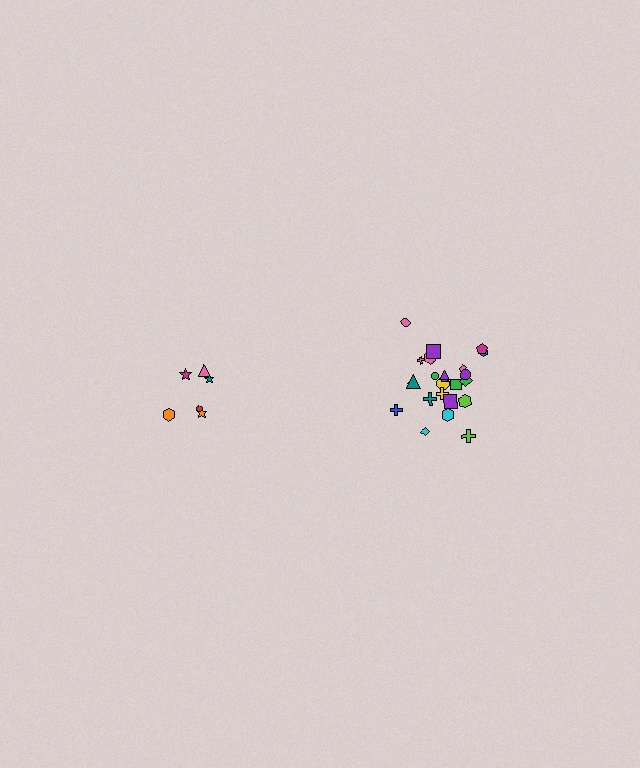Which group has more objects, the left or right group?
The right group.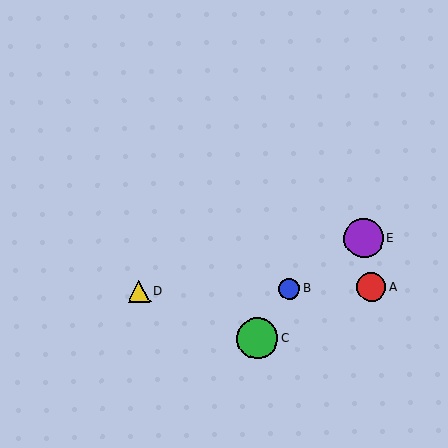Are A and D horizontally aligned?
Yes, both are at y≈287.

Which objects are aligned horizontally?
Objects A, B, D are aligned horizontally.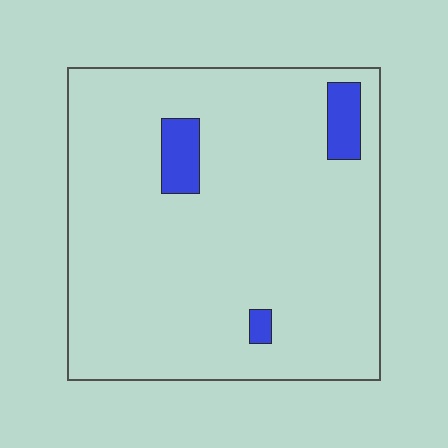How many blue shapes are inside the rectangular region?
3.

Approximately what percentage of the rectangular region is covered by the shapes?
Approximately 5%.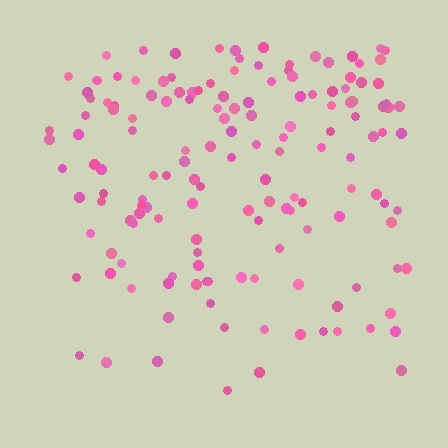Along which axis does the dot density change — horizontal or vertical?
Vertical.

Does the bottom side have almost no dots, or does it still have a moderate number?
Still a moderate number, just noticeably fewer than the top.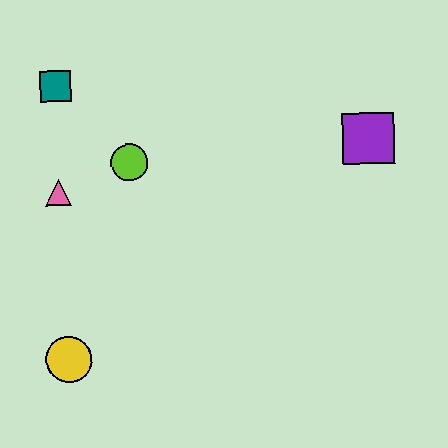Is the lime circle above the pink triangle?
Yes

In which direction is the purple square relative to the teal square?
The purple square is to the right of the teal square.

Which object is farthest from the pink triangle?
The purple square is farthest from the pink triangle.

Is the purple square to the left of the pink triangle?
No